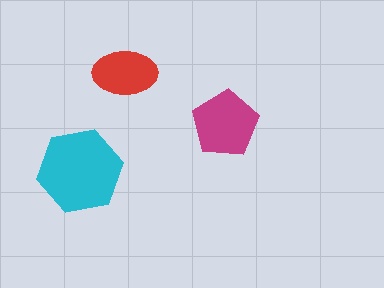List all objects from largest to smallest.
The cyan hexagon, the magenta pentagon, the red ellipse.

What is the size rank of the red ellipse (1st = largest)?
3rd.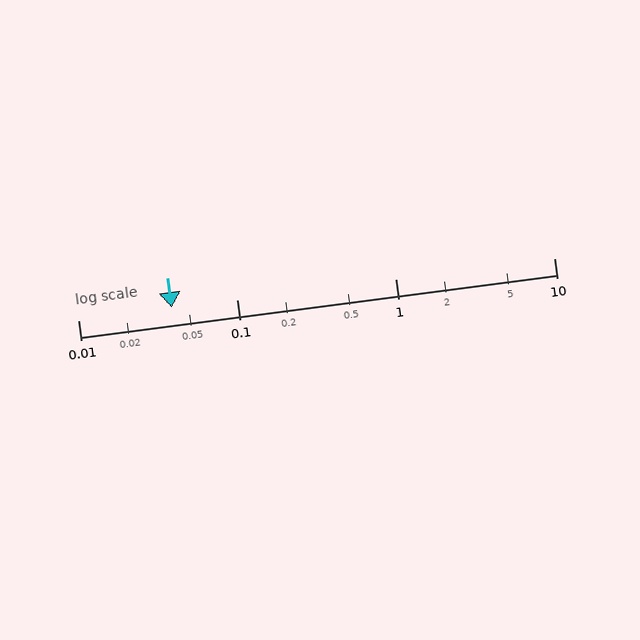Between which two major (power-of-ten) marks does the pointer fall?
The pointer is between 0.01 and 0.1.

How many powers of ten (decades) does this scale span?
The scale spans 3 decades, from 0.01 to 10.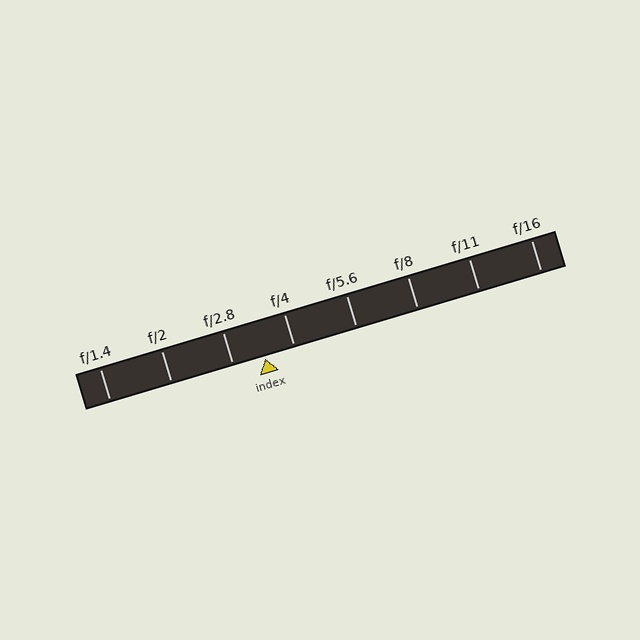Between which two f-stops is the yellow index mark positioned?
The index mark is between f/2.8 and f/4.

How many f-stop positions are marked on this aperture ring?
There are 8 f-stop positions marked.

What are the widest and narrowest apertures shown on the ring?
The widest aperture shown is f/1.4 and the narrowest is f/16.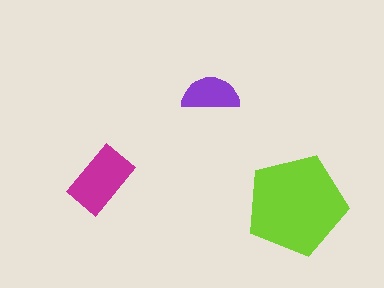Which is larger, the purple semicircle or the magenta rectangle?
The magenta rectangle.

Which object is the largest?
The lime pentagon.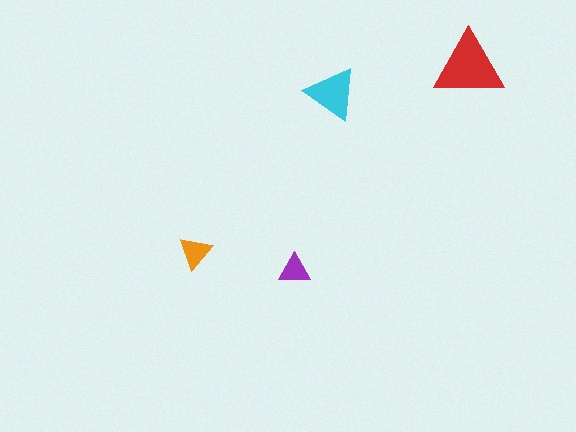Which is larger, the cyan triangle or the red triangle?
The red one.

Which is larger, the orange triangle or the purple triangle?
The orange one.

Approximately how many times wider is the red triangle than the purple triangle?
About 2 times wider.